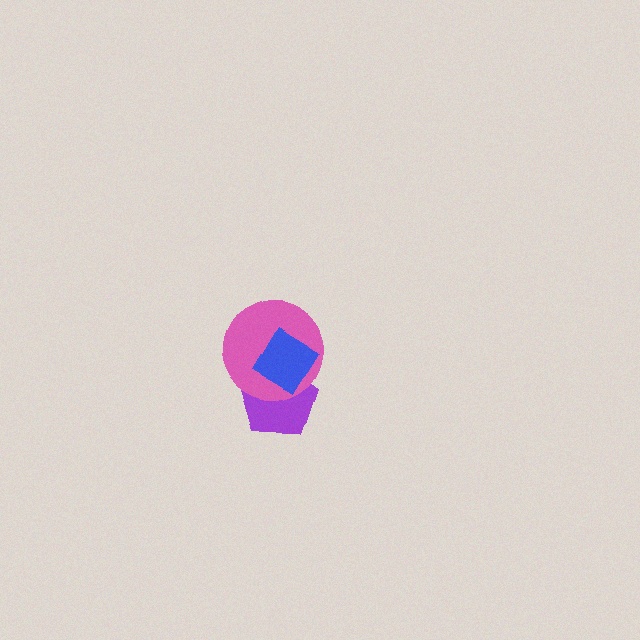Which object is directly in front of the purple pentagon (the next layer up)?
The pink circle is directly in front of the purple pentagon.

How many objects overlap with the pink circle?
2 objects overlap with the pink circle.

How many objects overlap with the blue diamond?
2 objects overlap with the blue diamond.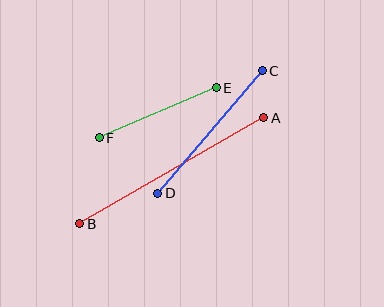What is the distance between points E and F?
The distance is approximately 127 pixels.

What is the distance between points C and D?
The distance is approximately 161 pixels.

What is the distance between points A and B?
The distance is approximately 213 pixels.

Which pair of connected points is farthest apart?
Points A and B are farthest apart.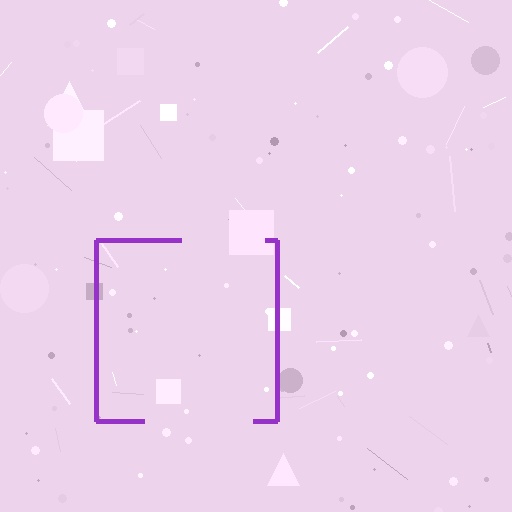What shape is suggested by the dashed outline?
The dashed outline suggests a square.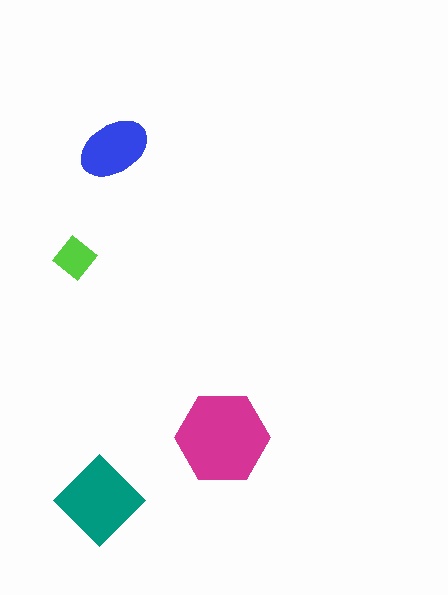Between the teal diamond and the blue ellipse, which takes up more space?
The teal diamond.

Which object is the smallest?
The lime diamond.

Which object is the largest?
The magenta hexagon.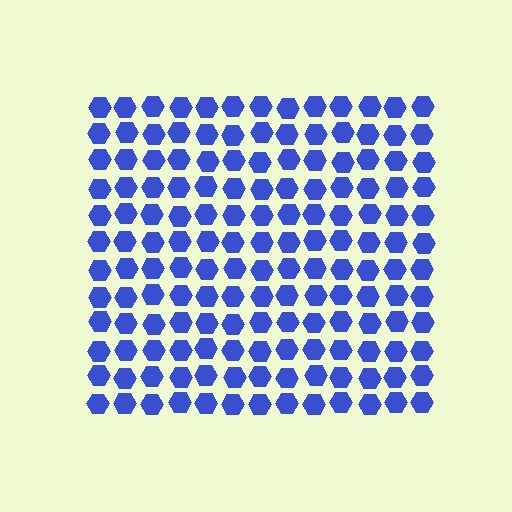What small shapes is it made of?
It is made of small hexagons.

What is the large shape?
The large shape is a square.